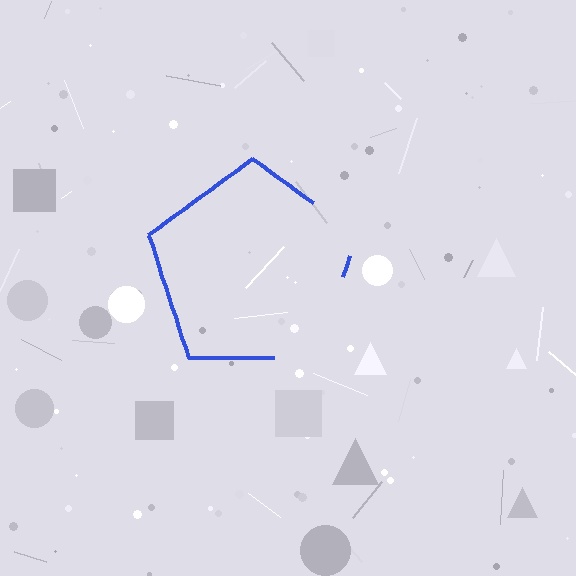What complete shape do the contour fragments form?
The contour fragments form a pentagon.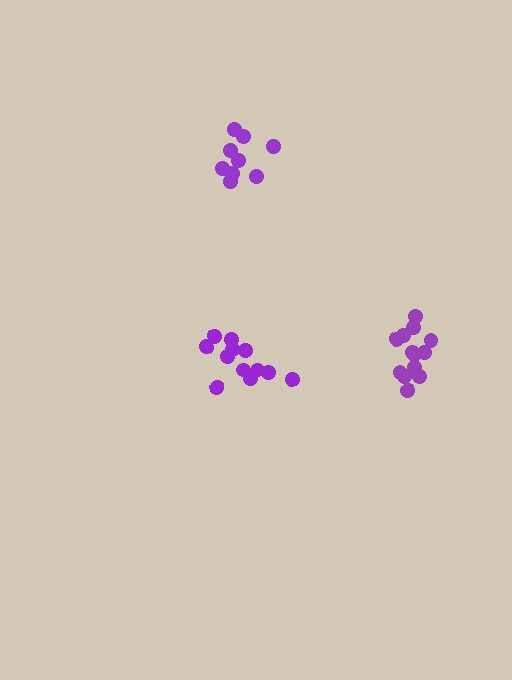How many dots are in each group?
Group 1: 13 dots, Group 2: 12 dots, Group 3: 9 dots (34 total).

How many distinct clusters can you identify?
There are 3 distinct clusters.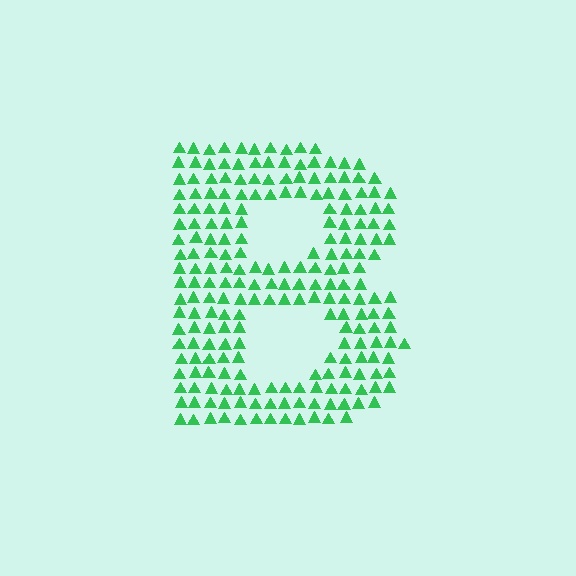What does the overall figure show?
The overall figure shows the letter B.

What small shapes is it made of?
It is made of small triangles.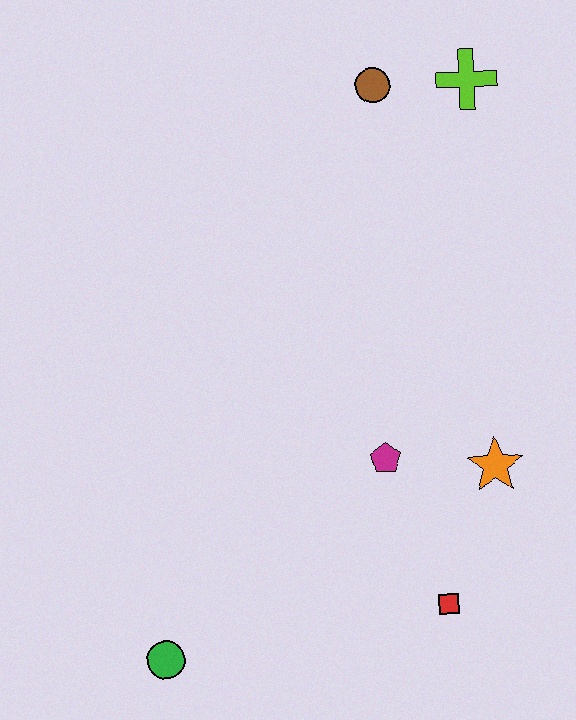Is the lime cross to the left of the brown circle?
No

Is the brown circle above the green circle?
Yes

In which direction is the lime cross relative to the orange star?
The lime cross is above the orange star.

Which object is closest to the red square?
The orange star is closest to the red square.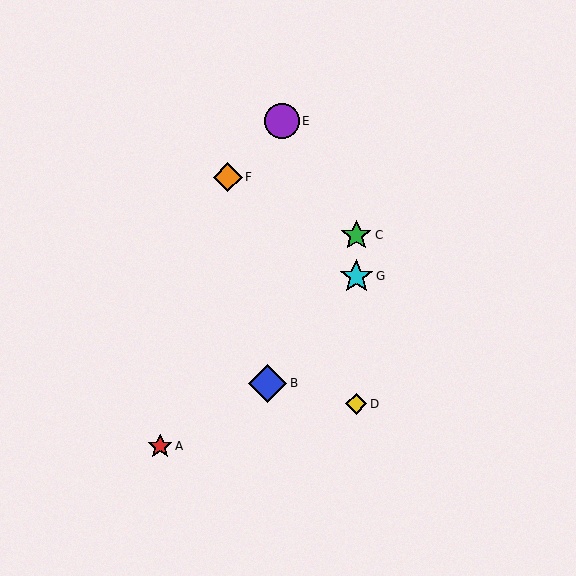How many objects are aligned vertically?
3 objects (C, D, G) are aligned vertically.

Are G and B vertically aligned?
No, G is at x≈356 and B is at x≈268.